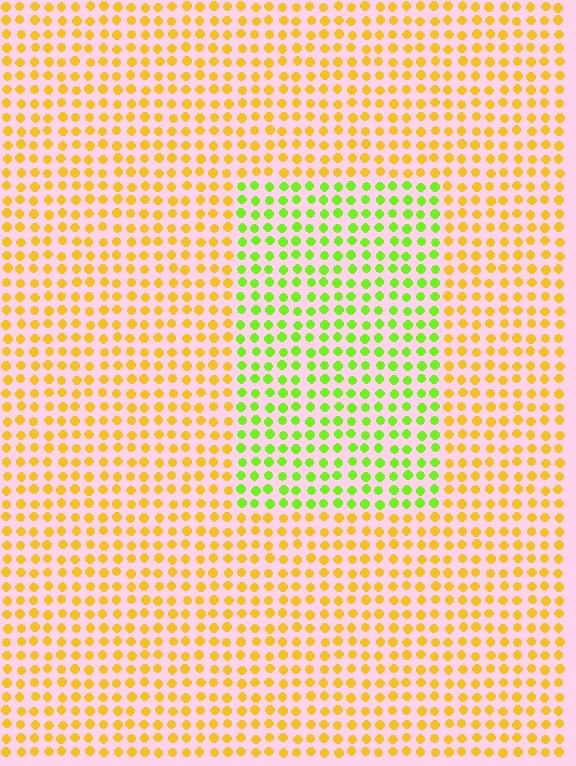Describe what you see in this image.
The image is filled with small yellow elements in a uniform arrangement. A rectangle-shaped region is visible where the elements are tinted to a slightly different hue, forming a subtle color boundary.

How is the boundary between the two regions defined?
The boundary is defined purely by a slight shift in hue (about 52 degrees). Spacing, size, and orientation are identical on both sides.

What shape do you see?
I see a rectangle.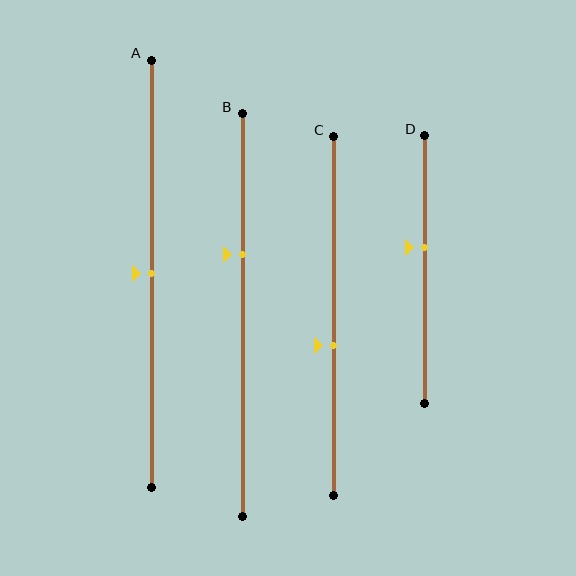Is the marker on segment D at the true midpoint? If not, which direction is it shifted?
No, the marker on segment D is shifted upward by about 8% of the segment length.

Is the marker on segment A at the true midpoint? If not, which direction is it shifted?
Yes, the marker on segment A is at the true midpoint.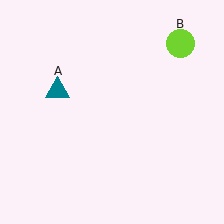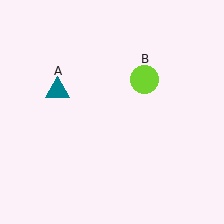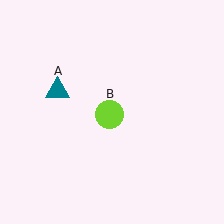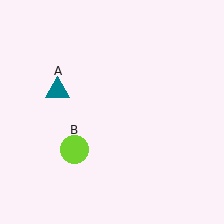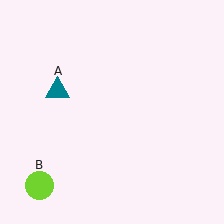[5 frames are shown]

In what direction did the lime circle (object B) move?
The lime circle (object B) moved down and to the left.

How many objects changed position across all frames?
1 object changed position: lime circle (object B).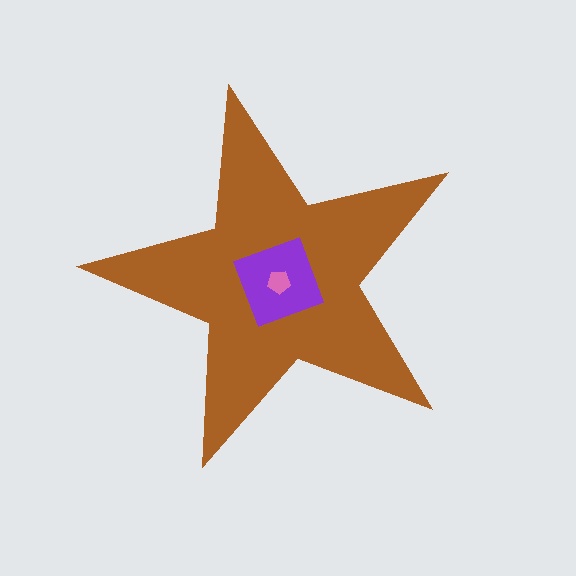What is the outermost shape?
The brown star.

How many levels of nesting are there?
3.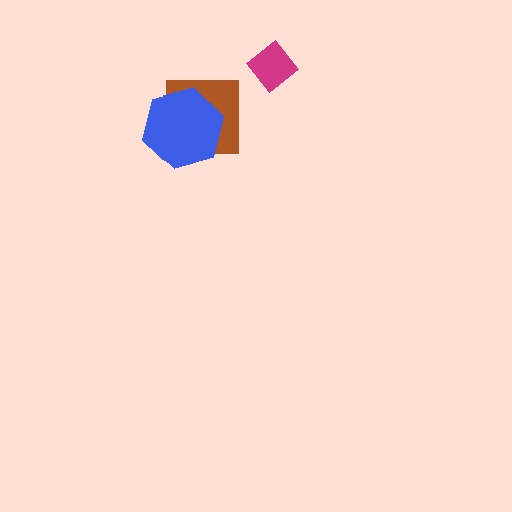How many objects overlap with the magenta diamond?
0 objects overlap with the magenta diamond.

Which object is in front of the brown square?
The blue hexagon is in front of the brown square.